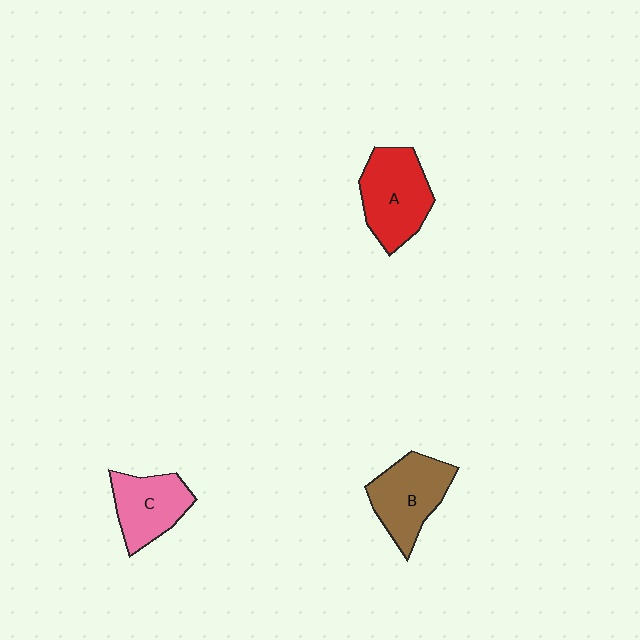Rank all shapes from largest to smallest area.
From largest to smallest: A (red), B (brown), C (pink).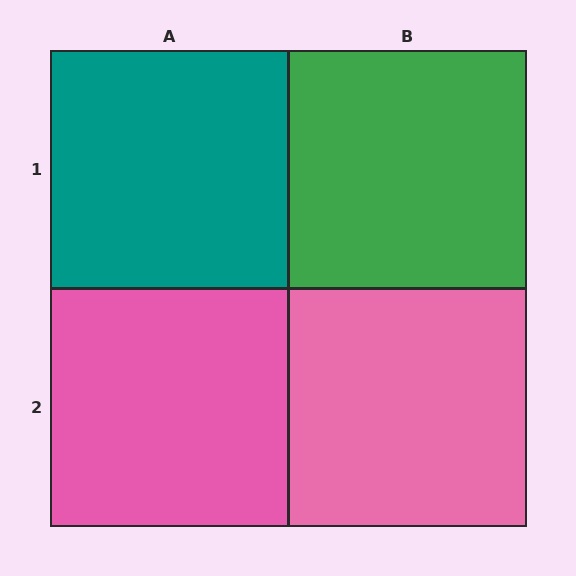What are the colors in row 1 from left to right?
Teal, green.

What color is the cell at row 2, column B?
Pink.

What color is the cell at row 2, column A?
Pink.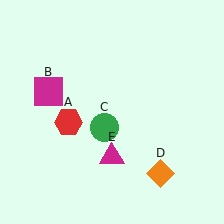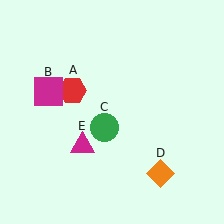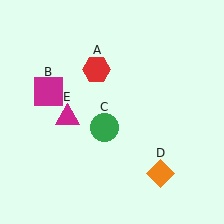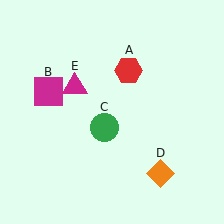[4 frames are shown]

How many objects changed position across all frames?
2 objects changed position: red hexagon (object A), magenta triangle (object E).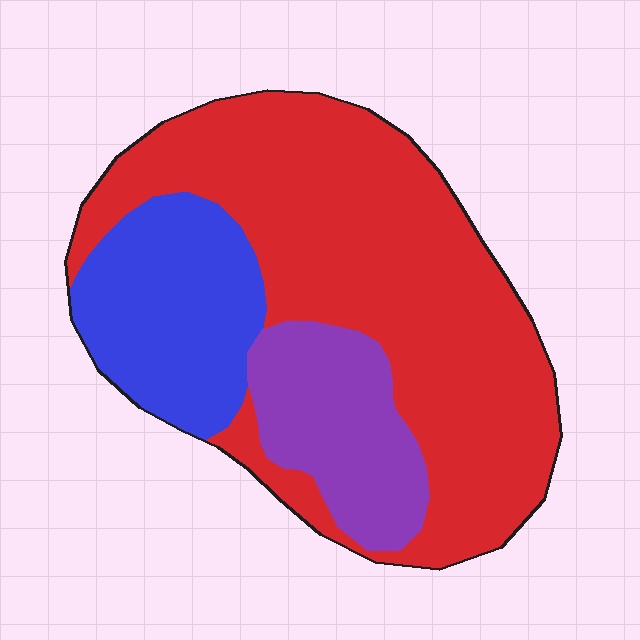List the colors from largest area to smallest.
From largest to smallest: red, blue, purple.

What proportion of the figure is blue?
Blue covers roughly 20% of the figure.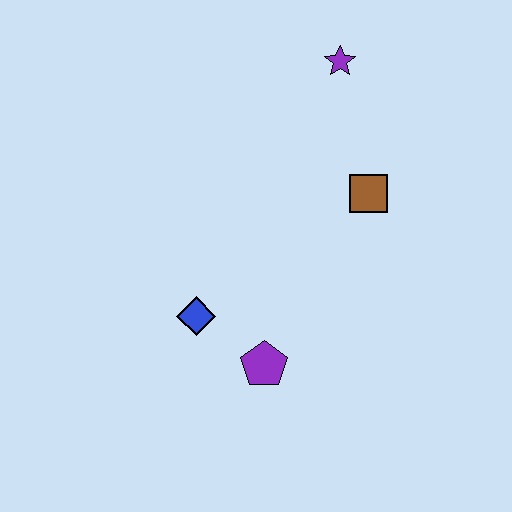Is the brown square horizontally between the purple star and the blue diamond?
No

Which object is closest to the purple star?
The brown square is closest to the purple star.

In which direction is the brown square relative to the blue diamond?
The brown square is to the right of the blue diamond.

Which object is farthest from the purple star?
The purple pentagon is farthest from the purple star.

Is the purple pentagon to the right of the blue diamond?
Yes